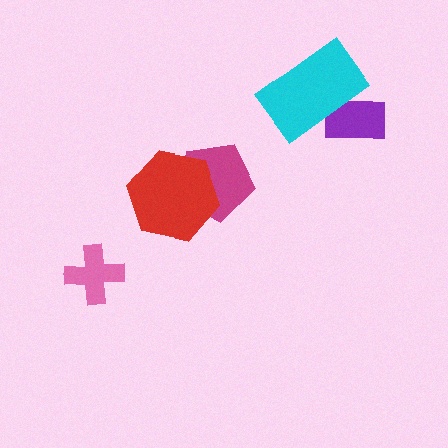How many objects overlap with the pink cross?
0 objects overlap with the pink cross.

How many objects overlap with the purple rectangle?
1 object overlaps with the purple rectangle.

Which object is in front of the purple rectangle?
The cyan rectangle is in front of the purple rectangle.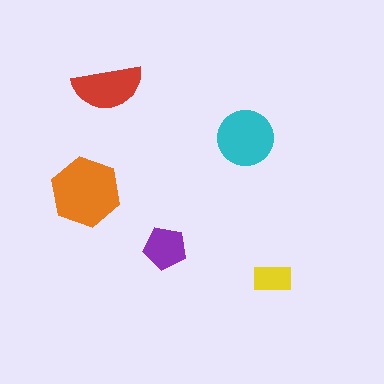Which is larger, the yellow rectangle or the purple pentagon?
The purple pentagon.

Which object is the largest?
The orange hexagon.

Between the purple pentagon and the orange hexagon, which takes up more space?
The orange hexagon.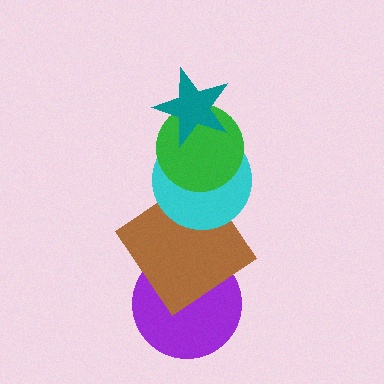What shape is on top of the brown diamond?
The cyan circle is on top of the brown diamond.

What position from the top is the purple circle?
The purple circle is 5th from the top.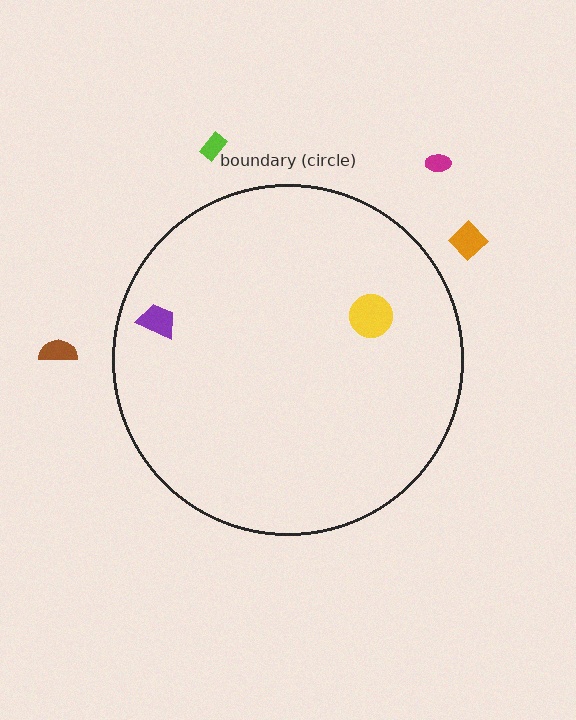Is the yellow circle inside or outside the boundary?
Inside.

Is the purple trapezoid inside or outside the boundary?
Inside.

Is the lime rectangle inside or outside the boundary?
Outside.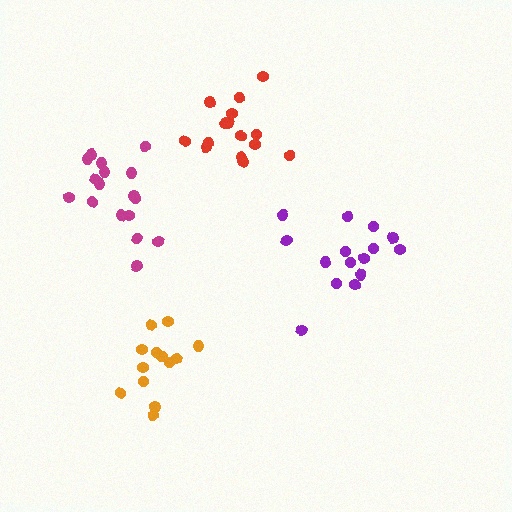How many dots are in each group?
Group 1: 15 dots, Group 2: 13 dots, Group 3: 17 dots, Group 4: 15 dots (60 total).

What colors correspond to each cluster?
The clusters are colored: red, orange, magenta, purple.